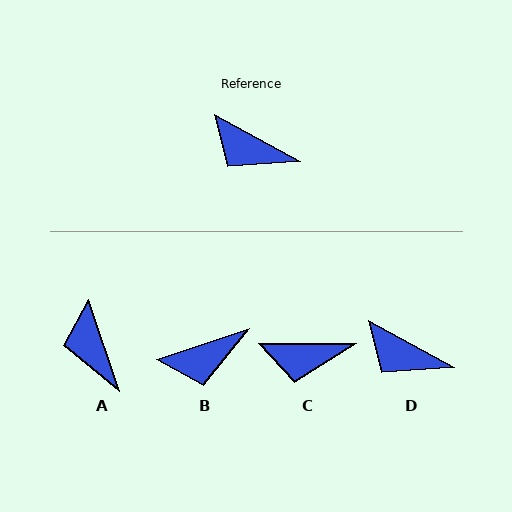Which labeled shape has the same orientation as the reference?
D.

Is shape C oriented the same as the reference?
No, it is off by about 29 degrees.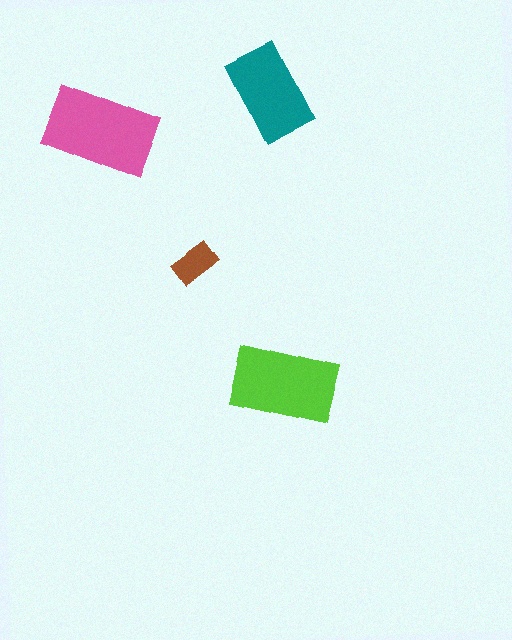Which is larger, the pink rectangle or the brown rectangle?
The pink one.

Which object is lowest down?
The lime rectangle is bottommost.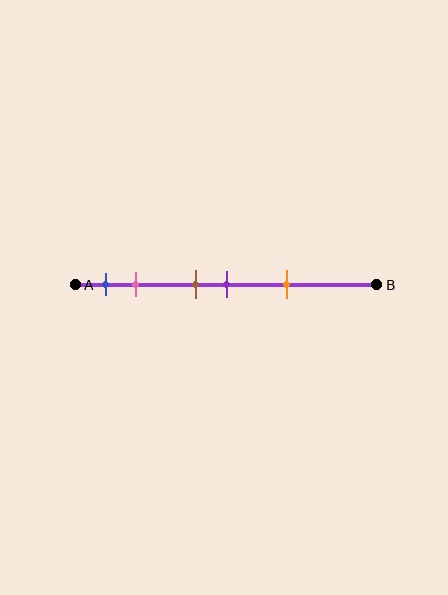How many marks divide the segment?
There are 5 marks dividing the segment.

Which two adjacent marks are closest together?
The brown and purple marks are the closest adjacent pair.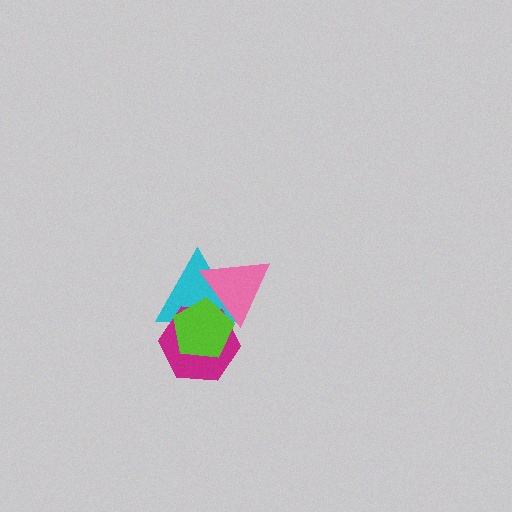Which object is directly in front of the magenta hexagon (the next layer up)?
The pink triangle is directly in front of the magenta hexagon.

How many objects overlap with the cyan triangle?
3 objects overlap with the cyan triangle.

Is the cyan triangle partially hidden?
Yes, it is partially covered by another shape.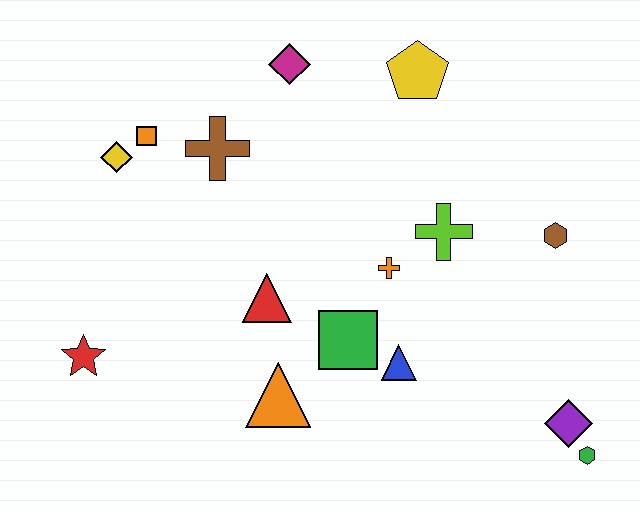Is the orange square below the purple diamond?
No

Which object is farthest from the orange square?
The green hexagon is farthest from the orange square.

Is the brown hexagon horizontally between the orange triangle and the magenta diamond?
No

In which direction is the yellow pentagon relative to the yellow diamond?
The yellow pentagon is to the right of the yellow diamond.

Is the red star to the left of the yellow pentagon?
Yes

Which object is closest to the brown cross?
The orange square is closest to the brown cross.